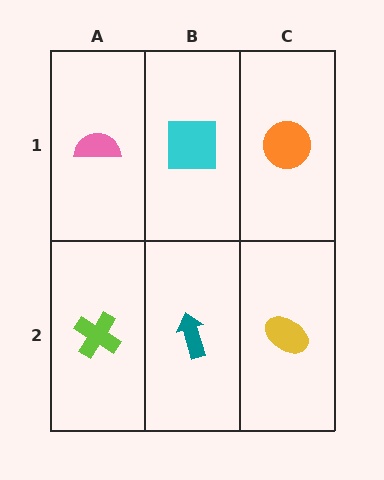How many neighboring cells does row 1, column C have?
2.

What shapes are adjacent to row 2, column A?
A pink semicircle (row 1, column A), a teal arrow (row 2, column B).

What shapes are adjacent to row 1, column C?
A yellow ellipse (row 2, column C), a cyan square (row 1, column B).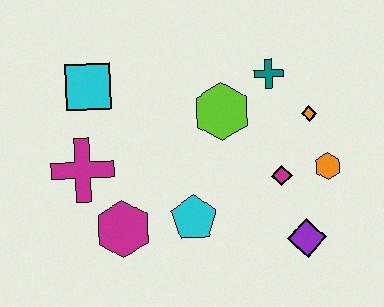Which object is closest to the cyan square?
The magenta cross is closest to the cyan square.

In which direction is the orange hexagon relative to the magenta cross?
The orange hexagon is to the right of the magenta cross.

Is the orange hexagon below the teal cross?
Yes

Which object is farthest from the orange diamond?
The magenta cross is farthest from the orange diamond.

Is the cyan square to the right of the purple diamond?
No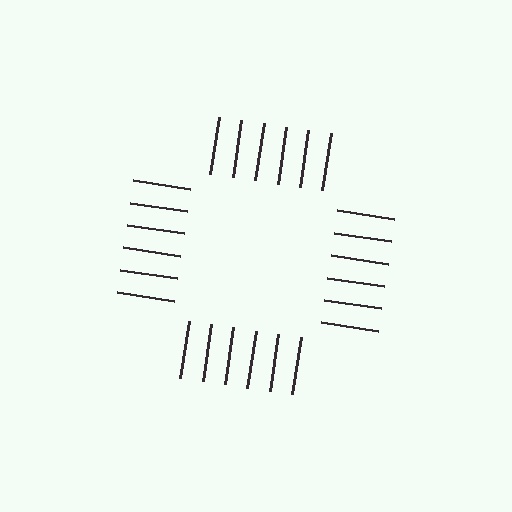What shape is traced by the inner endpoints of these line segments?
An illusory square — the line segments terminate on its edges but no continuous stroke is drawn.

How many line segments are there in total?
24 — 6 along each of the 4 edges.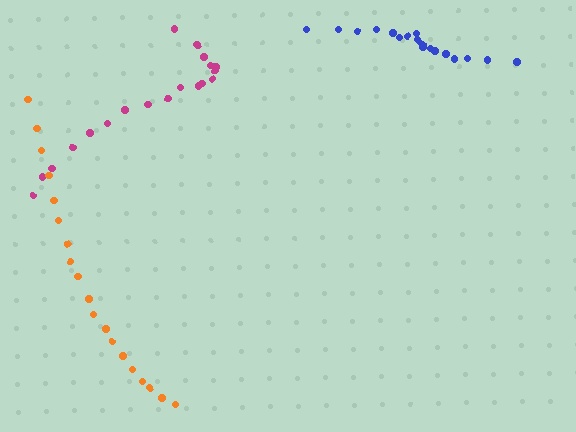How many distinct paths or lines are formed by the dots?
There are 3 distinct paths.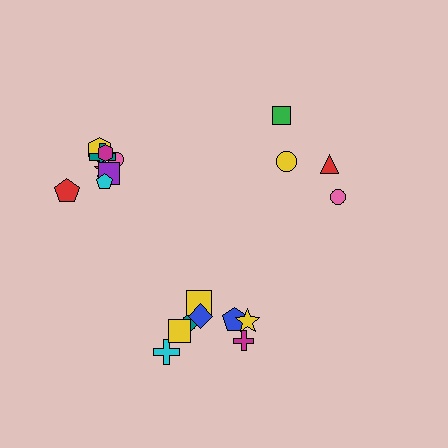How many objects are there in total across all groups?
There are 20 objects.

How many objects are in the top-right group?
There are 4 objects.